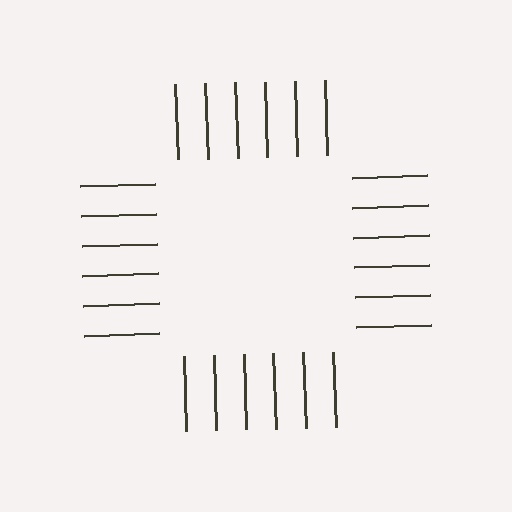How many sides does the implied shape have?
4 sides — the line-ends trace a square.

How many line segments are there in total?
24 — 6 along each of the 4 edges.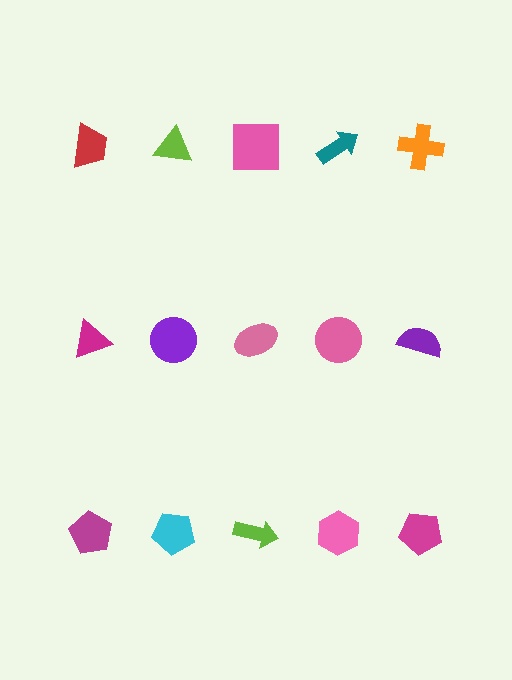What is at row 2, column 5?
A purple semicircle.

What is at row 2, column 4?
A pink circle.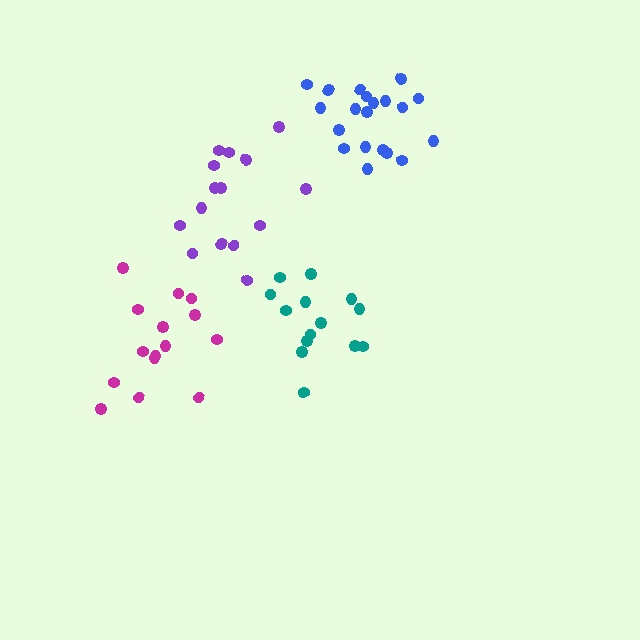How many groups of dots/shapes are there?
There are 4 groups.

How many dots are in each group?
Group 1: 14 dots, Group 2: 15 dots, Group 3: 15 dots, Group 4: 20 dots (64 total).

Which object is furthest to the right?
The blue cluster is rightmost.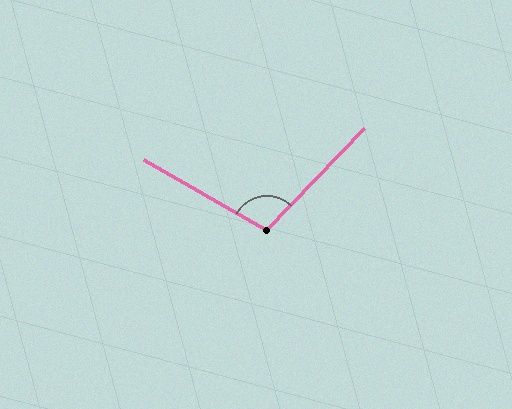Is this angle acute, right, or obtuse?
It is obtuse.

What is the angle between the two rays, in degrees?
Approximately 104 degrees.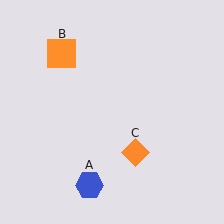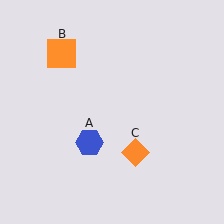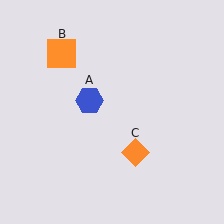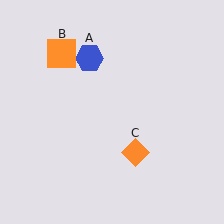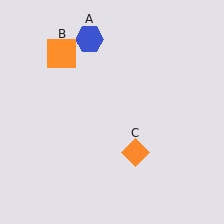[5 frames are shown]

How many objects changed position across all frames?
1 object changed position: blue hexagon (object A).